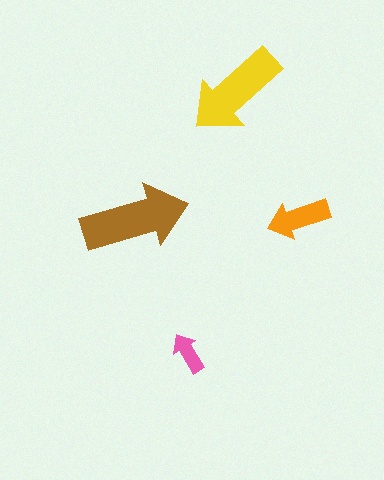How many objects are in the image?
There are 4 objects in the image.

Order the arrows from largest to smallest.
the brown one, the yellow one, the orange one, the pink one.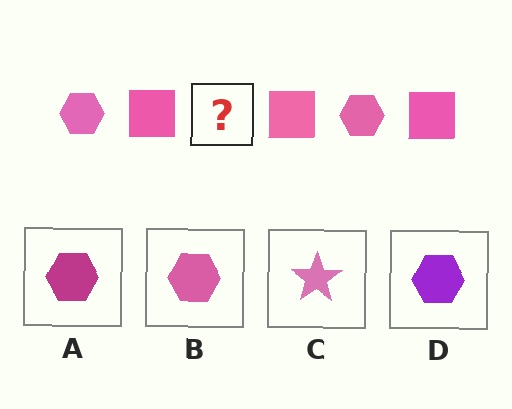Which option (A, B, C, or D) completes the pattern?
B.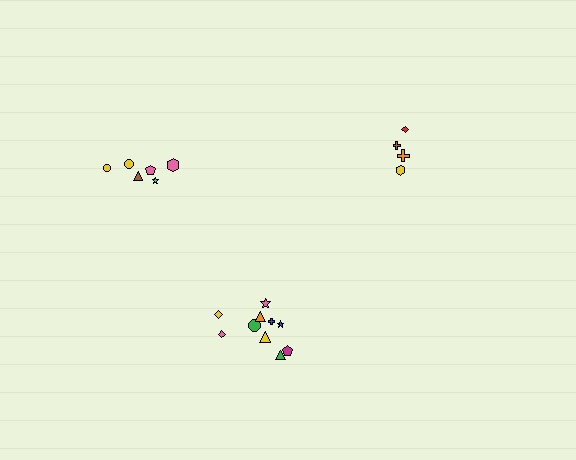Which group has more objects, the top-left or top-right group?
The top-left group.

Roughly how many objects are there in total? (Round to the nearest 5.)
Roughly 20 objects in total.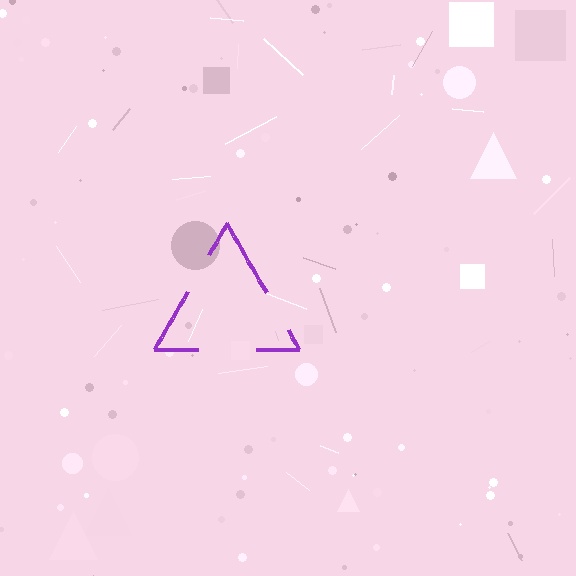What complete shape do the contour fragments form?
The contour fragments form a triangle.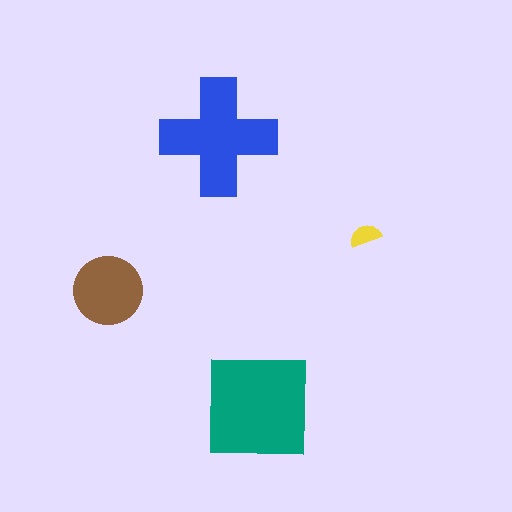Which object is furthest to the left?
The brown circle is leftmost.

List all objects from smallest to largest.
The yellow semicircle, the brown circle, the blue cross, the teal square.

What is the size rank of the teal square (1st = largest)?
1st.